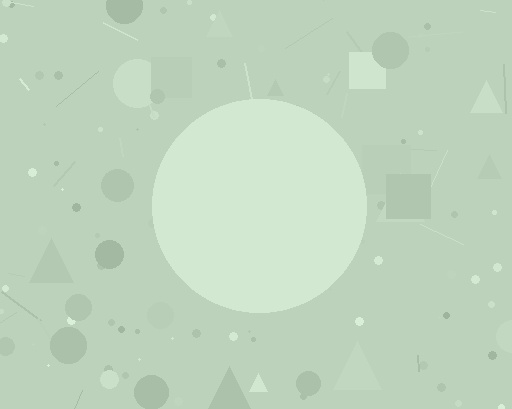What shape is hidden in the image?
A circle is hidden in the image.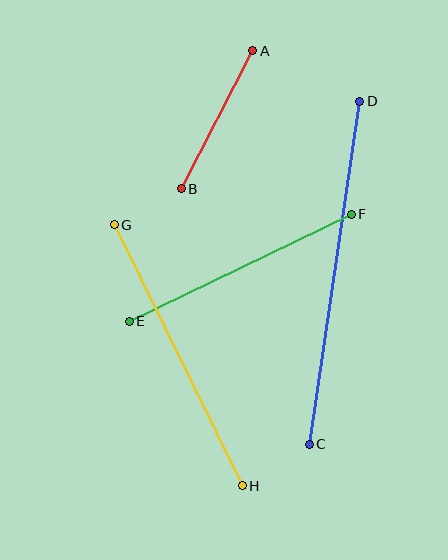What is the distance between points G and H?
The distance is approximately 291 pixels.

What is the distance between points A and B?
The distance is approximately 155 pixels.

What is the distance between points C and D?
The distance is approximately 347 pixels.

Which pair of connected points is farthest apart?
Points C and D are farthest apart.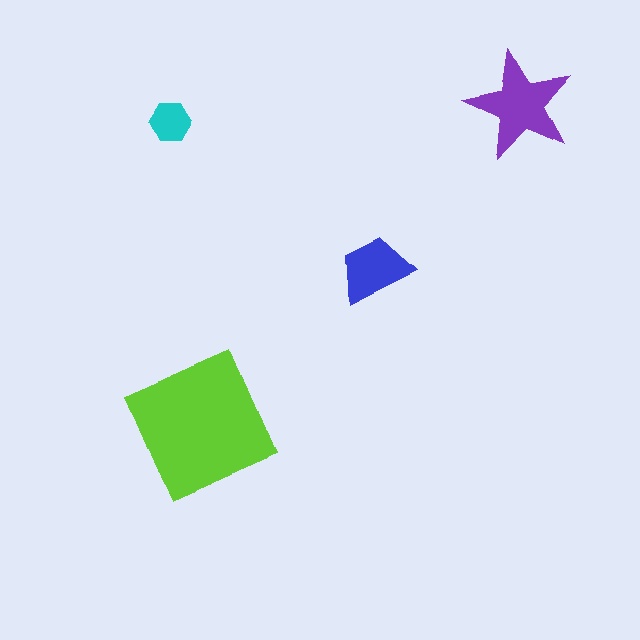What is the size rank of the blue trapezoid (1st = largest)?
3rd.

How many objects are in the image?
There are 4 objects in the image.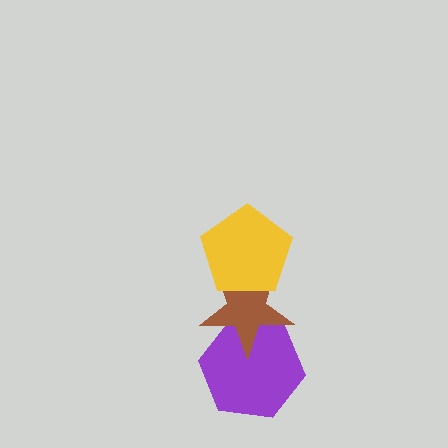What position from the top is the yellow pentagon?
The yellow pentagon is 1st from the top.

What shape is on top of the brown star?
The yellow pentagon is on top of the brown star.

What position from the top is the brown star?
The brown star is 2nd from the top.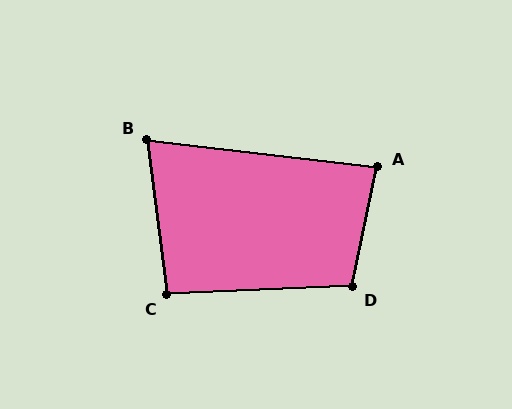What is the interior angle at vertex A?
Approximately 85 degrees (approximately right).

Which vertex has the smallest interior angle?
B, at approximately 76 degrees.